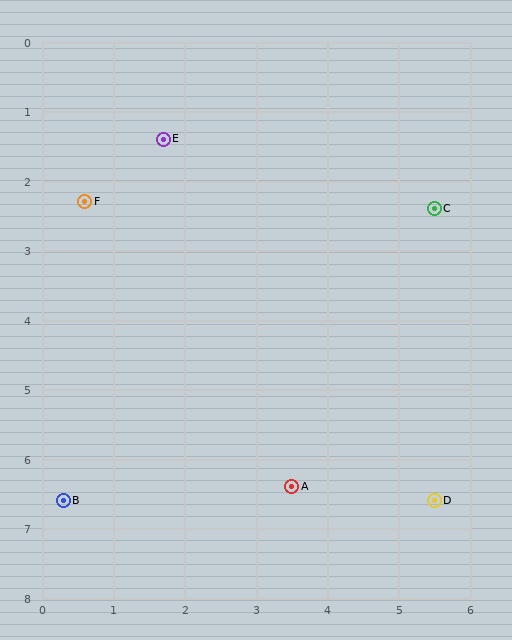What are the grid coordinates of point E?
Point E is at approximately (1.7, 1.4).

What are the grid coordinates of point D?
Point D is at approximately (5.5, 6.6).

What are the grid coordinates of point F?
Point F is at approximately (0.6, 2.3).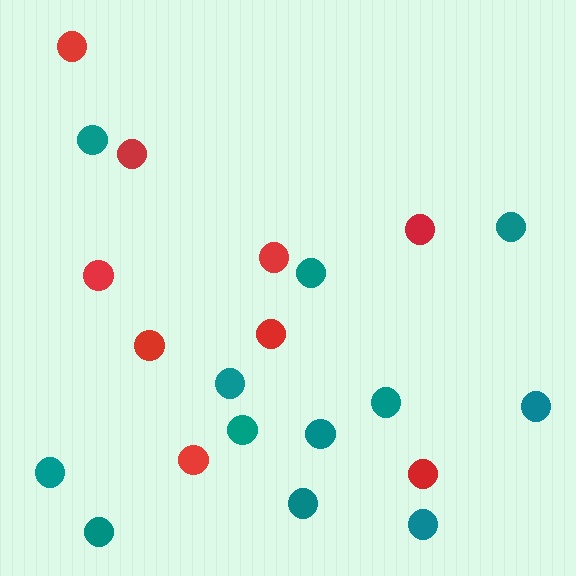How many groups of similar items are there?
There are 2 groups: one group of teal circles (12) and one group of red circles (9).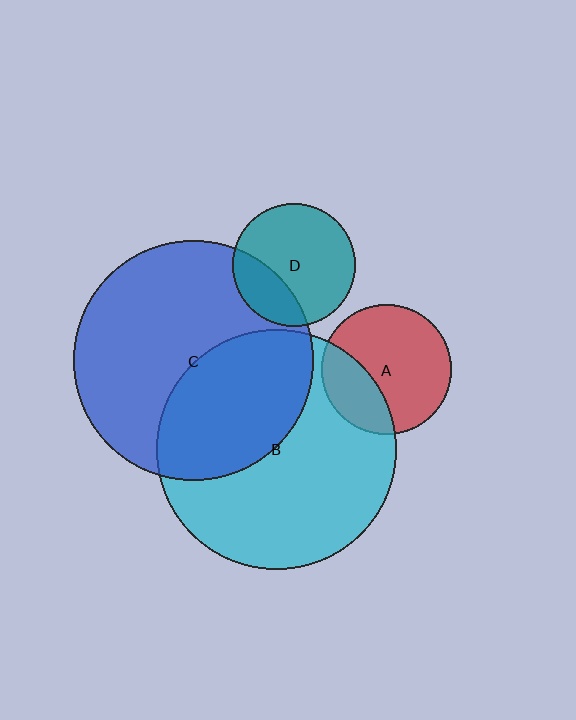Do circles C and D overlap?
Yes.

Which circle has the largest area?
Circle B (cyan).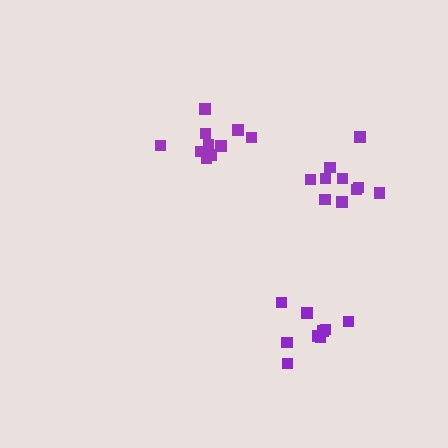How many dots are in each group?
Group 1: 10 dots, Group 2: 9 dots, Group 3: 10 dots (29 total).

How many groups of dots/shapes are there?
There are 3 groups.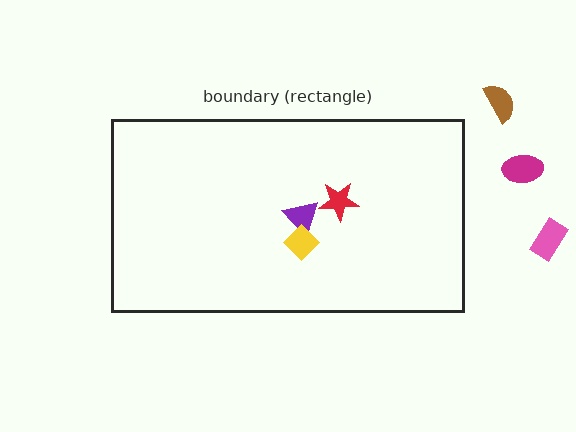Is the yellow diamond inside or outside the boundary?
Inside.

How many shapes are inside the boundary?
3 inside, 3 outside.